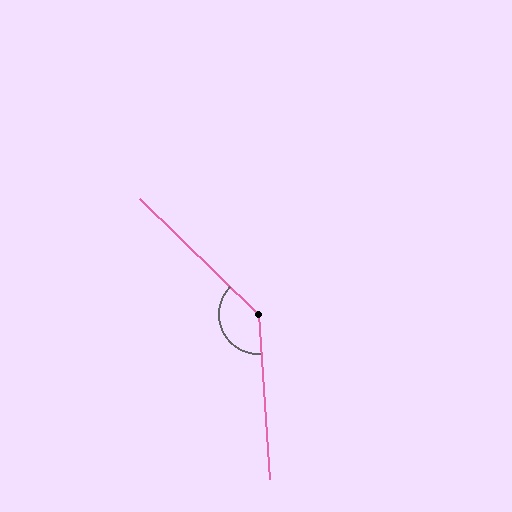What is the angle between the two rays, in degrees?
Approximately 138 degrees.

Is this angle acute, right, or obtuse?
It is obtuse.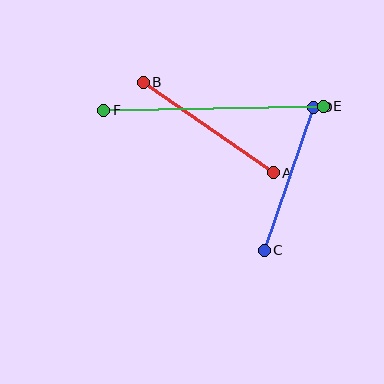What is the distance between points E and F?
The distance is approximately 220 pixels.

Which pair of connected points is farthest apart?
Points E and F are farthest apart.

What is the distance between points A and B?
The distance is approximately 158 pixels.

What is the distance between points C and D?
The distance is approximately 151 pixels.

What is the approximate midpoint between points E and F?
The midpoint is at approximately (214, 108) pixels.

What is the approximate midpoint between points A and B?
The midpoint is at approximately (208, 127) pixels.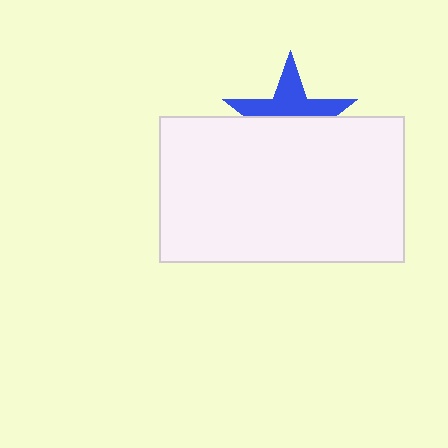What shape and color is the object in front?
The object in front is a white rectangle.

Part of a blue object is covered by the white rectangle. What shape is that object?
It is a star.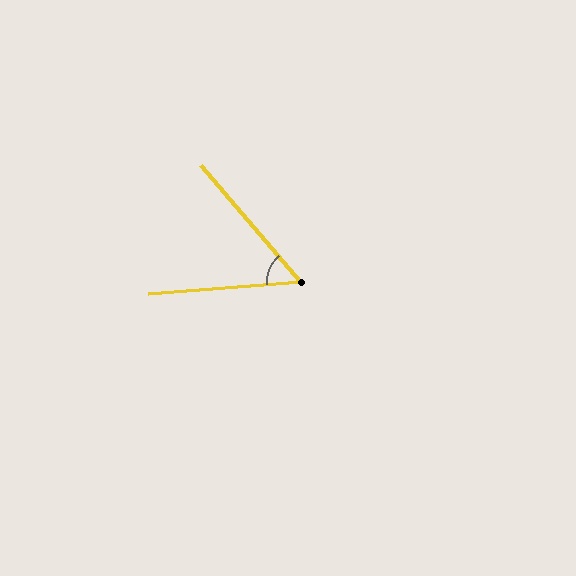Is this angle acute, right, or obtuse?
It is acute.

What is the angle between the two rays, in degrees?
Approximately 54 degrees.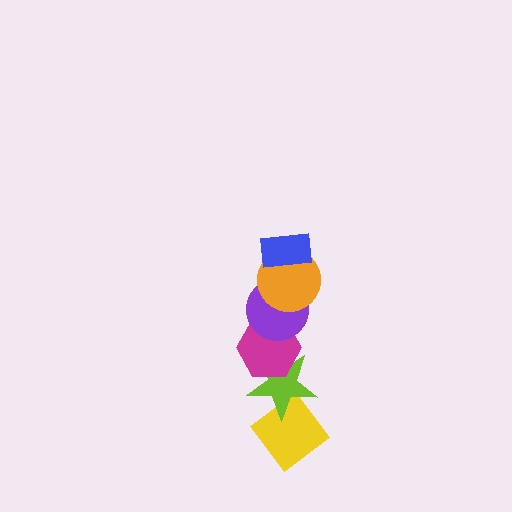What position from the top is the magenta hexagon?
The magenta hexagon is 4th from the top.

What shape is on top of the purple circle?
The orange circle is on top of the purple circle.